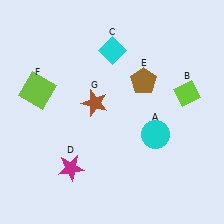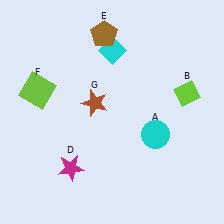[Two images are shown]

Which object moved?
The brown pentagon (E) moved up.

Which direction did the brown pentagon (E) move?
The brown pentagon (E) moved up.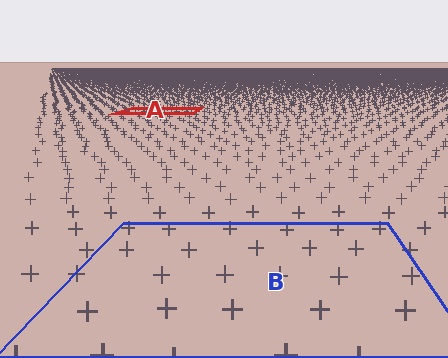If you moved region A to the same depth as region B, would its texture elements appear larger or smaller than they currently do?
They would appear larger. At a closer depth, the same texture elements are projected at a bigger on-screen size.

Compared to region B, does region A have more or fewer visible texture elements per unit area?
Region A has more texture elements per unit area — they are packed more densely because it is farther away.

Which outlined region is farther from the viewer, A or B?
Region A is farther from the viewer — the texture elements inside it appear smaller and more densely packed.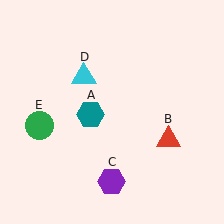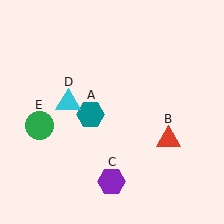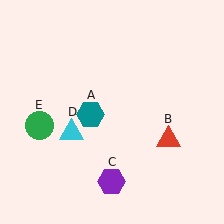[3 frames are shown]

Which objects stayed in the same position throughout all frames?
Teal hexagon (object A) and red triangle (object B) and purple hexagon (object C) and green circle (object E) remained stationary.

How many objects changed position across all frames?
1 object changed position: cyan triangle (object D).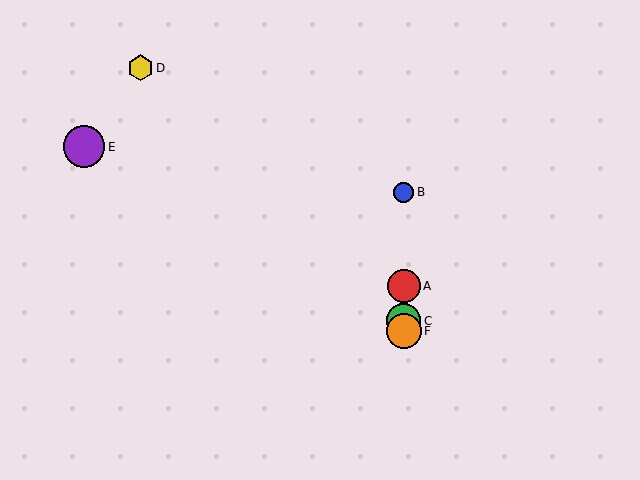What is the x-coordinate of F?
Object F is at x≈404.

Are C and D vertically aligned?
No, C is at x≈404 and D is at x≈140.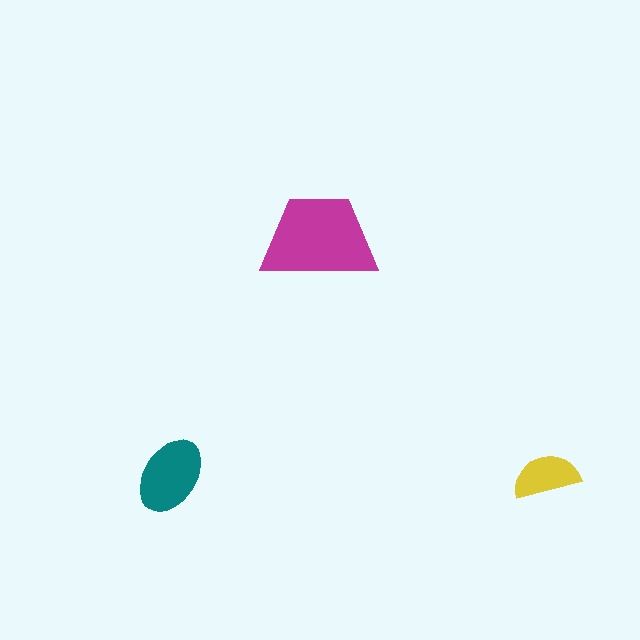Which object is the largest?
The magenta trapezoid.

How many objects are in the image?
There are 3 objects in the image.